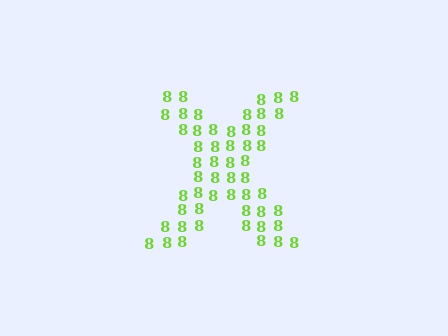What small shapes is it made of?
It is made of small digit 8's.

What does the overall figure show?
The overall figure shows the letter X.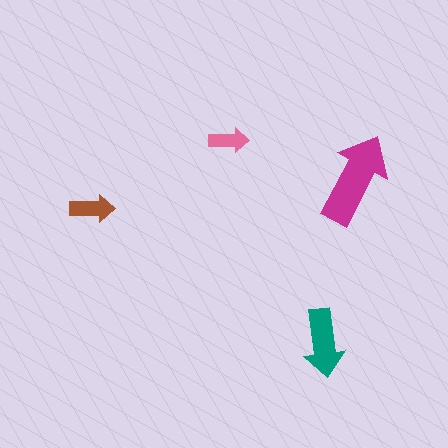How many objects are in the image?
There are 4 objects in the image.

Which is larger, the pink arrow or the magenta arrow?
The magenta one.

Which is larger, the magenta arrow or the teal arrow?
The magenta one.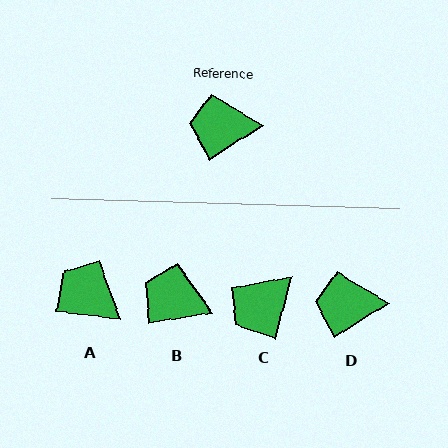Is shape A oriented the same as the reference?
No, it is off by about 39 degrees.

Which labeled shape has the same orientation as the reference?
D.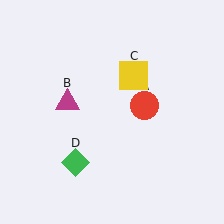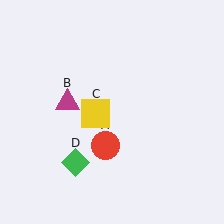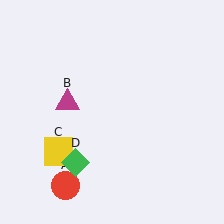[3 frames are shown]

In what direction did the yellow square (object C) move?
The yellow square (object C) moved down and to the left.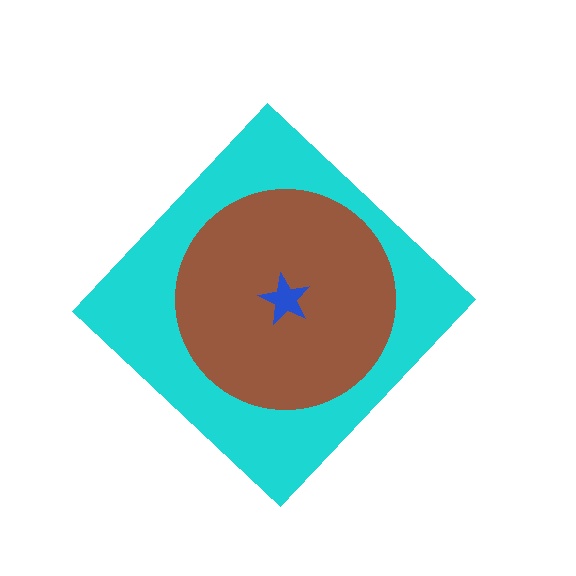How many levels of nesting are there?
3.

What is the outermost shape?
The cyan diamond.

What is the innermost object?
The blue star.